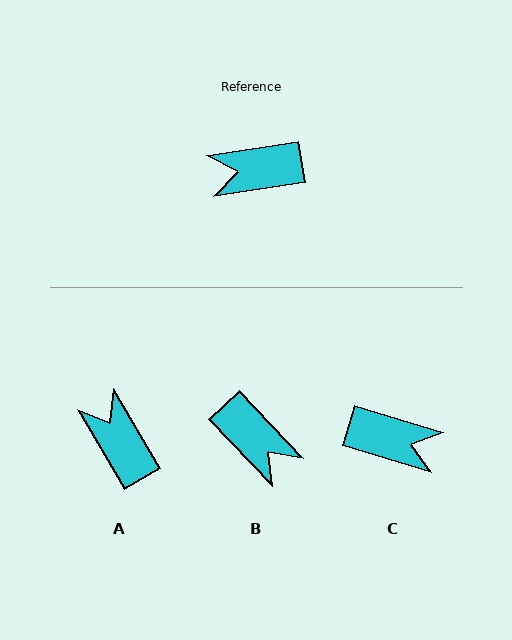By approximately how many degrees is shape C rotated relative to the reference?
Approximately 154 degrees counter-clockwise.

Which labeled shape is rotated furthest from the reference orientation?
C, about 154 degrees away.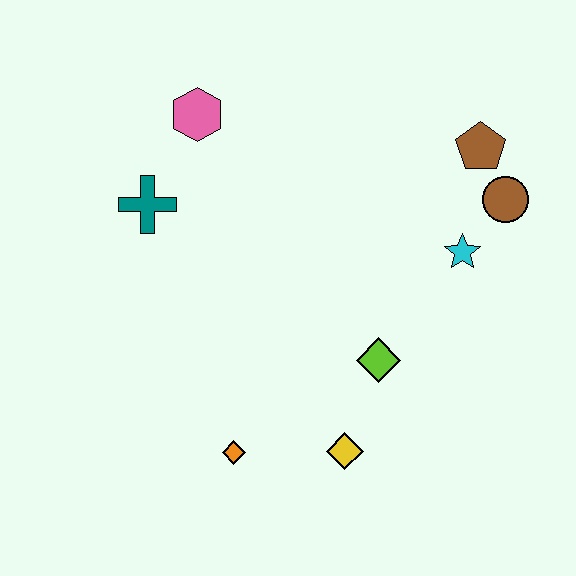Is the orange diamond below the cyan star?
Yes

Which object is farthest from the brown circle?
The orange diamond is farthest from the brown circle.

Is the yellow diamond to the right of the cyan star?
No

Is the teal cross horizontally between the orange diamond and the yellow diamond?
No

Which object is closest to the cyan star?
The brown circle is closest to the cyan star.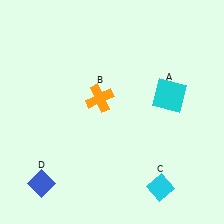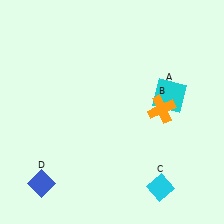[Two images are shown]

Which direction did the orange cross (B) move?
The orange cross (B) moved right.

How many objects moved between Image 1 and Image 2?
1 object moved between the two images.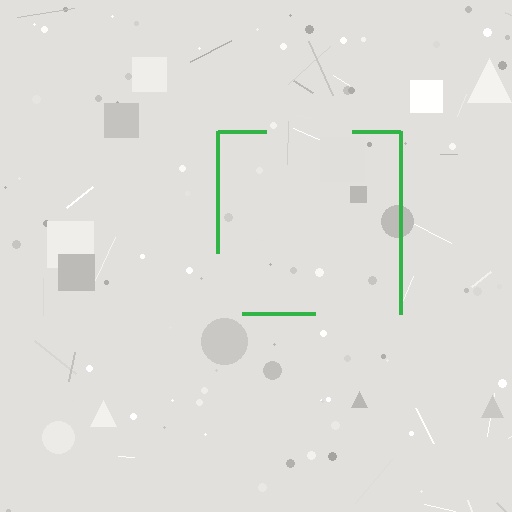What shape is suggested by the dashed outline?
The dashed outline suggests a square.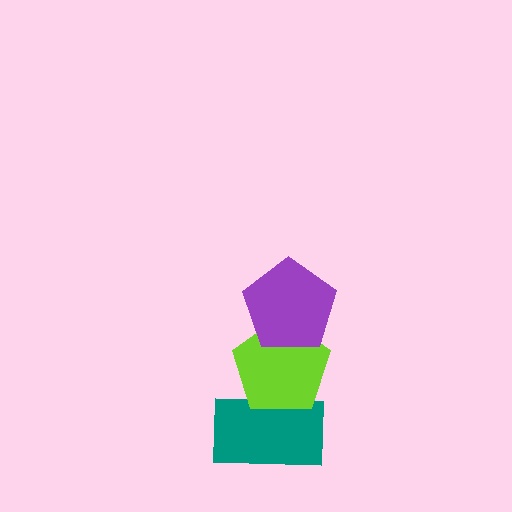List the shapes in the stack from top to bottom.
From top to bottom: the purple pentagon, the lime pentagon, the teal rectangle.